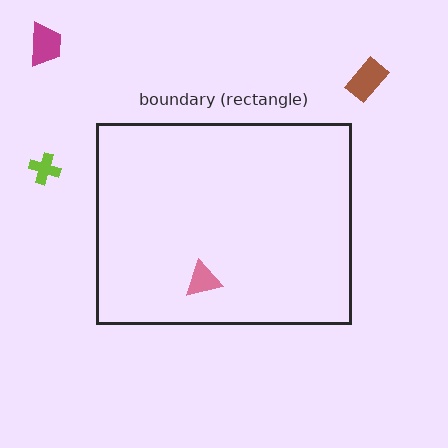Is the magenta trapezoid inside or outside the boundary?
Outside.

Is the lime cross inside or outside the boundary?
Outside.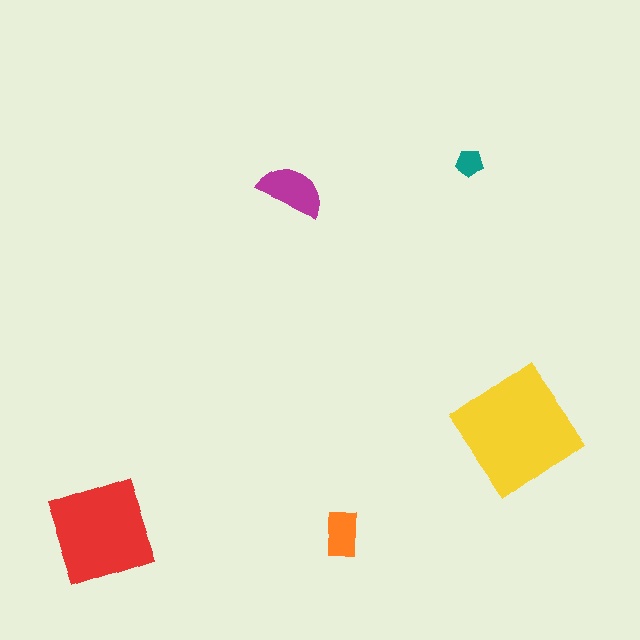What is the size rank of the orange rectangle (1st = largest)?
4th.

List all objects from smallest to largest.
The teal pentagon, the orange rectangle, the magenta semicircle, the red diamond, the yellow diamond.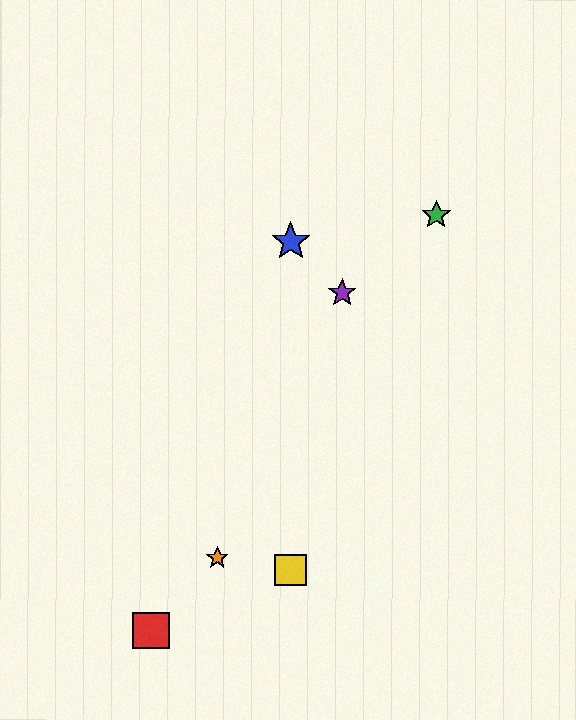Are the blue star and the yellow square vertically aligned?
Yes, both are at x≈291.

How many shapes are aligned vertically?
2 shapes (the blue star, the yellow square) are aligned vertically.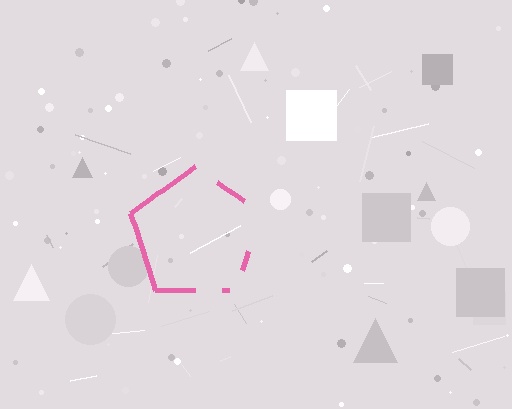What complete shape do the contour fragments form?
The contour fragments form a pentagon.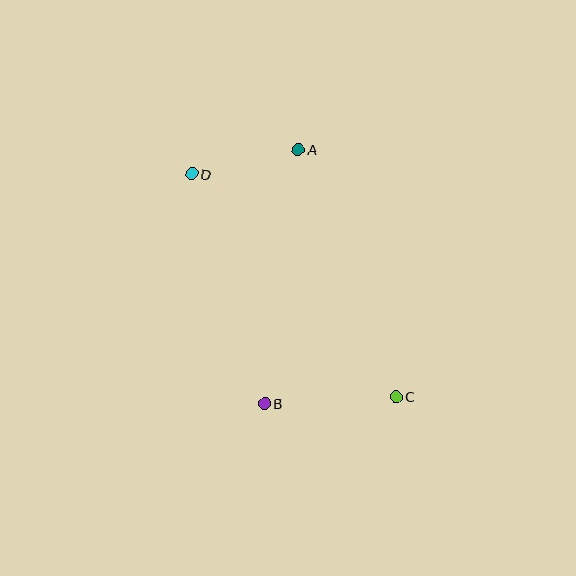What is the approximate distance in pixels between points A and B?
The distance between A and B is approximately 256 pixels.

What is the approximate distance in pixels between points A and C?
The distance between A and C is approximately 265 pixels.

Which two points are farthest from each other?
Points C and D are farthest from each other.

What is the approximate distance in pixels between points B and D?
The distance between B and D is approximately 241 pixels.